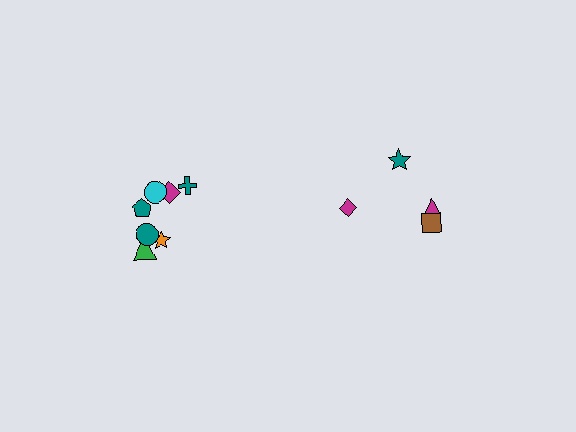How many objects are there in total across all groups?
There are 11 objects.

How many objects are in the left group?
There are 7 objects.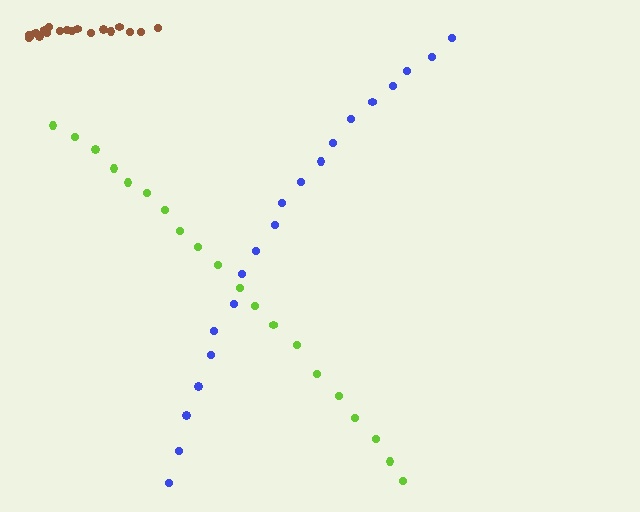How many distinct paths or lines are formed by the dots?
There are 3 distinct paths.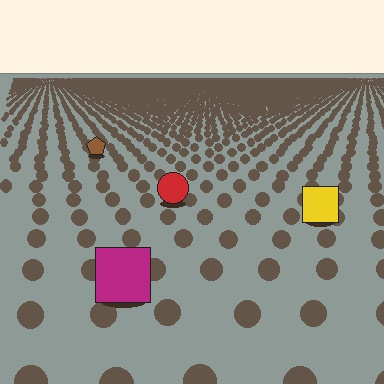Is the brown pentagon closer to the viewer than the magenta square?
No. The magenta square is closer — you can tell from the texture gradient: the ground texture is coarser near it.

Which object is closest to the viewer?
The magenta square is closest. The texture marks near it are larger and more spread out.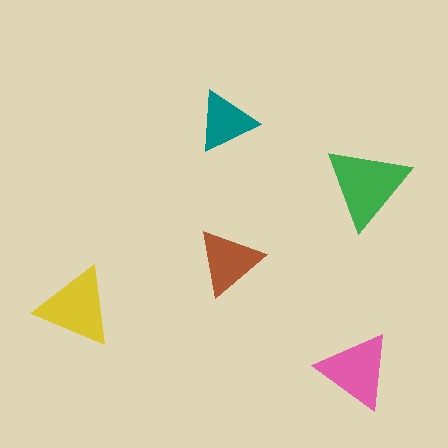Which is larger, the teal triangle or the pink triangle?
The pink one.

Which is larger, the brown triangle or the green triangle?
The green one.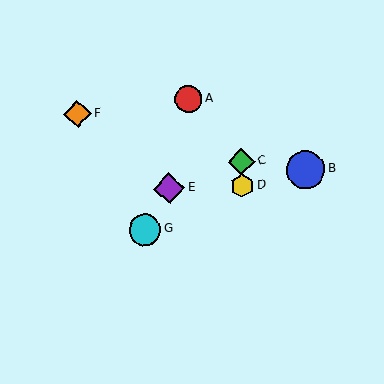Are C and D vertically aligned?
Yes, both are at x≈241.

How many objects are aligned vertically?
2 objects (C, D) are aligned vertically.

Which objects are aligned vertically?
Objects C, D are aligned vertically.